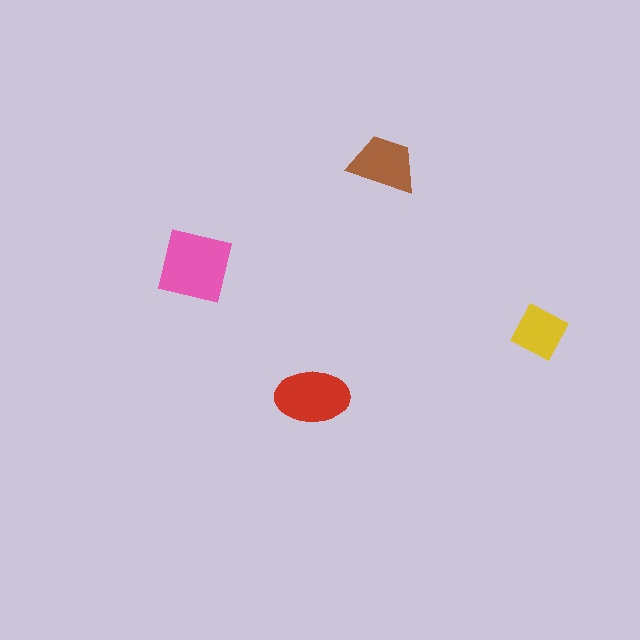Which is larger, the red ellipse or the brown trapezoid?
The red ellipse.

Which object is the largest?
The pink square.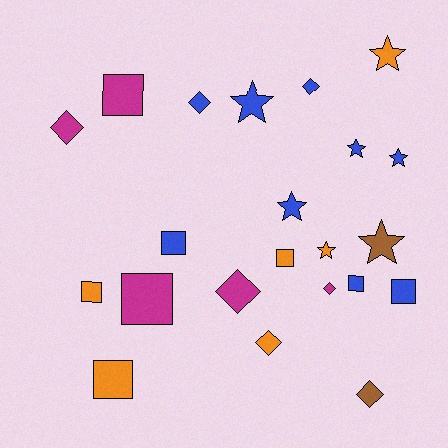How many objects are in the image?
There are 22 objects.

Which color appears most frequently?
Blue, with 9 objects.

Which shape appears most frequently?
Square, with 8 objects.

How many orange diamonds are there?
There is 1 orange diamond.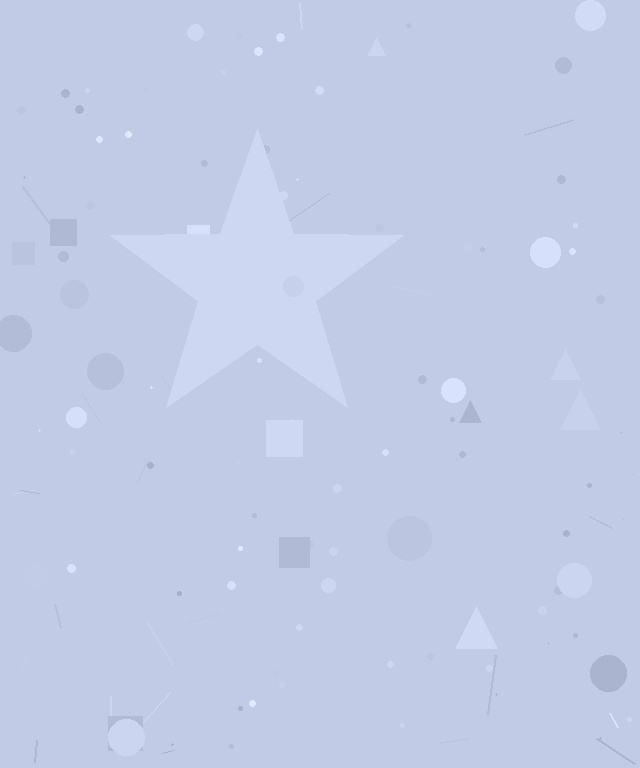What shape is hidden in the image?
A star is hidden in the image.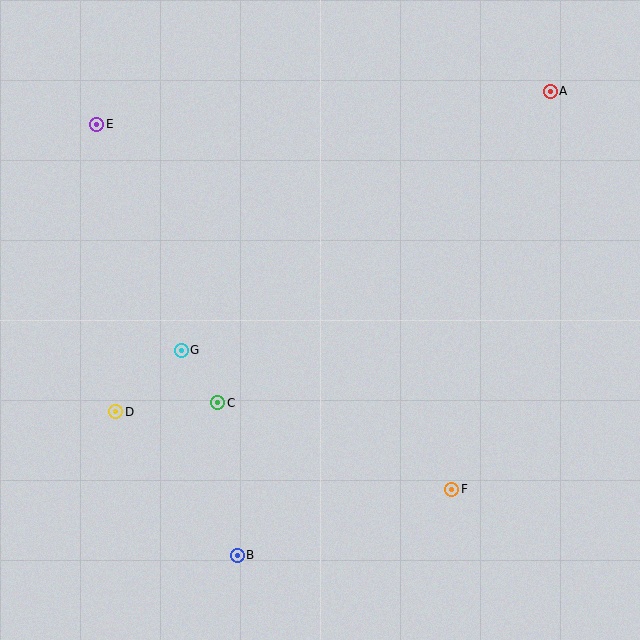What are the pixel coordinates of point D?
Point D is at (116, 412).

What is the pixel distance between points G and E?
The distance between G and E is 241 pixels.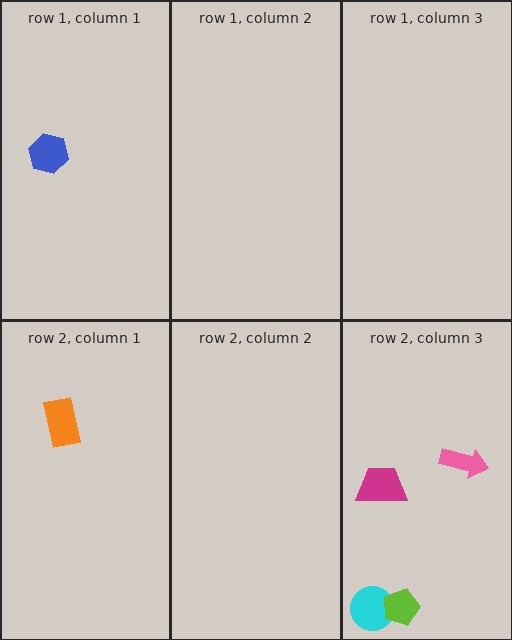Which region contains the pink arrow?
The row 2, column 3 region.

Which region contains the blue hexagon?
The row 1, column 1 region.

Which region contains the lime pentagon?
The row 2, column 3 region.